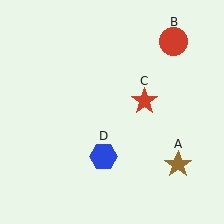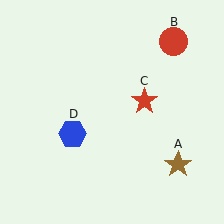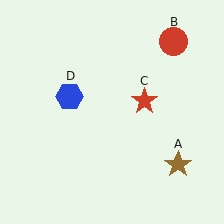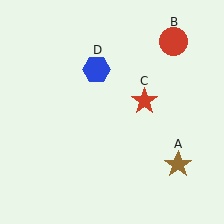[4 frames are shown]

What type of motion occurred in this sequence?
The blue hexagon (object D) rotated clockwise around the center of the scene.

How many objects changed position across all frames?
1 object changed position: blue hexagon (object D).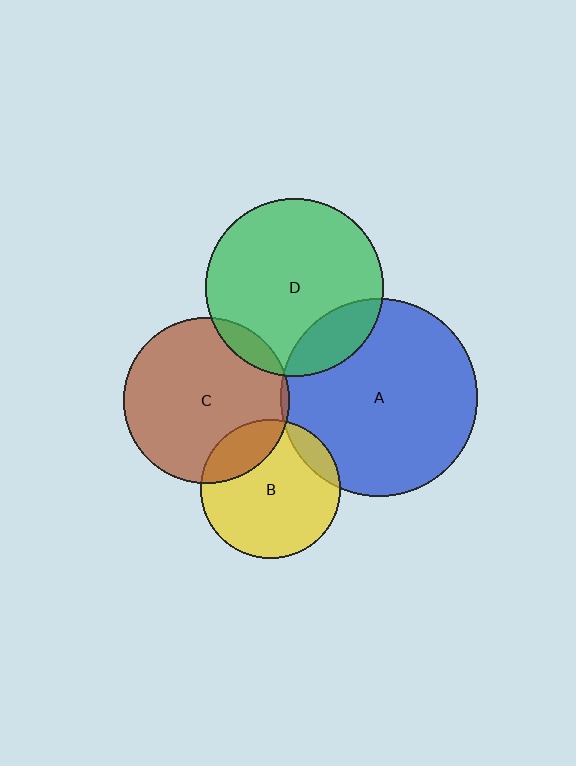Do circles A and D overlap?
Yes.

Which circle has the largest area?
Circle A (blue).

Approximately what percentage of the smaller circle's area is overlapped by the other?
Approximately 15%.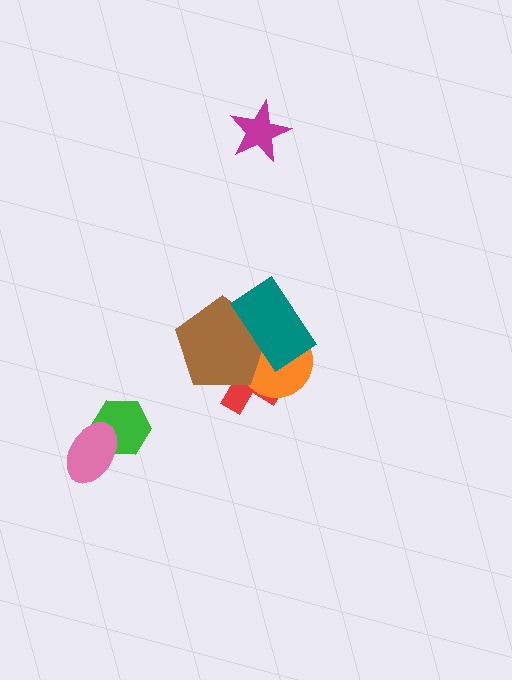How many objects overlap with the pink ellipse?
1 object overlaps with the pink ellipse.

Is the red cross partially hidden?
Yes, it is partially covered by another shape.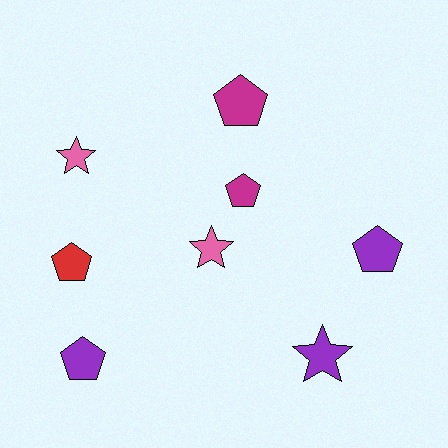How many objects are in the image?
There are 8 objects.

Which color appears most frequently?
Purple, with 3 objects.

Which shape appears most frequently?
Pentagon, with 5 objects.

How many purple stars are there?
There is 1 purple star.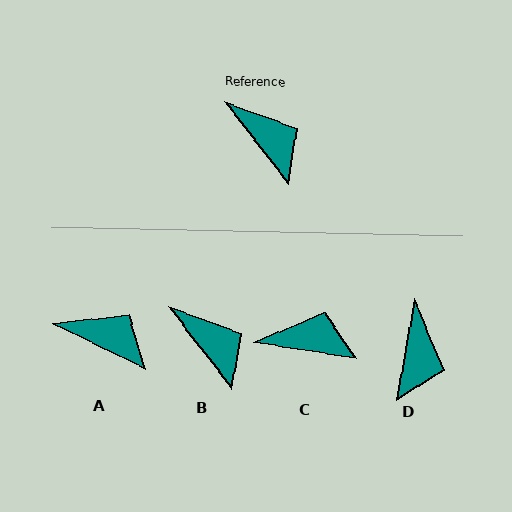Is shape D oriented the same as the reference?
No, it is off by about 48 degrees.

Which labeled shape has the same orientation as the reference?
B.